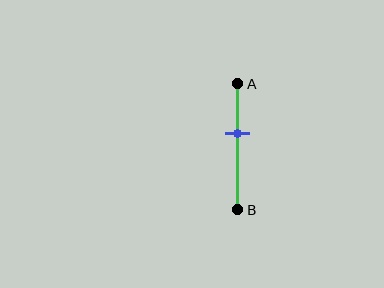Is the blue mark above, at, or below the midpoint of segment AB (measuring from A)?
The blue mark is above the midpoint of segment AB.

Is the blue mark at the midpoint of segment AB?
No, the mark is at about 40% from A, not at the 50% midpoint.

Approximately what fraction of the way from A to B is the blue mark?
The blue mark is approximately 40% of the way from A to B.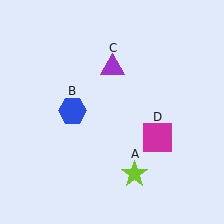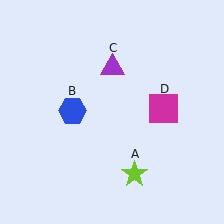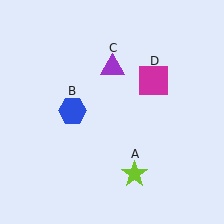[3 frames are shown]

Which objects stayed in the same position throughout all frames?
Lime star (object A) and blue hexagon (object B) and purple triangle (object C) remained stationary.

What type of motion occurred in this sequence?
The magenta square (object D) rotated counterclockwise around the center of the scene.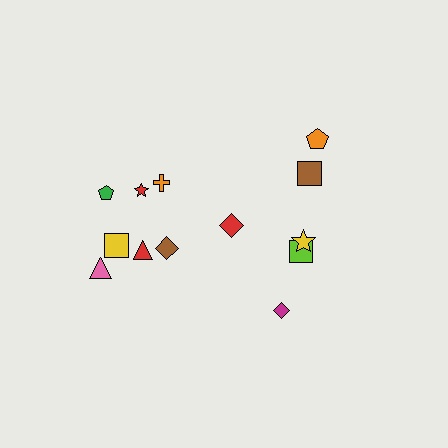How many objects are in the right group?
There are 5 objects.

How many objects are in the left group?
There are 8 objects.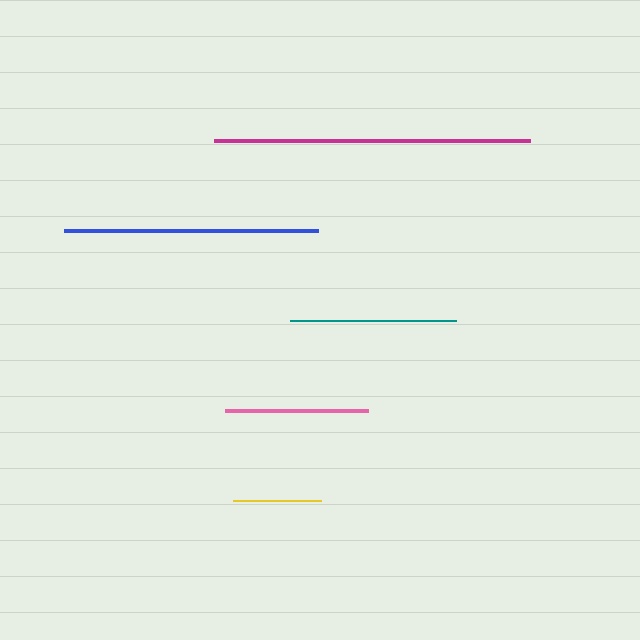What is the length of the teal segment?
The teal segment is approximately 166 pixels long.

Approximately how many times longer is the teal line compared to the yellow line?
The teal line is approximately 1.9 times the length of the yellow line.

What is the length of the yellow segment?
The yellow segment is approximately 89 pixels long.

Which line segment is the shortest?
The yellow line is the shortest at approximately 89 pixels.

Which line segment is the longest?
The magenta line is the longest at approximately 316 pixels.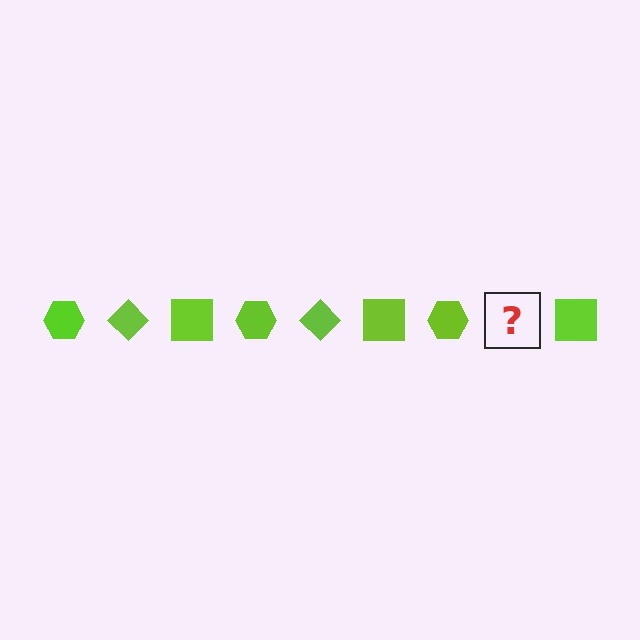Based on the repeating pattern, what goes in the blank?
The blank should be a lime diamond.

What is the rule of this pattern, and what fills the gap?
The rule is that the pattern cycles through hexagon, diamond, square shapes in lime. The gap should be filled with a lime diamond.